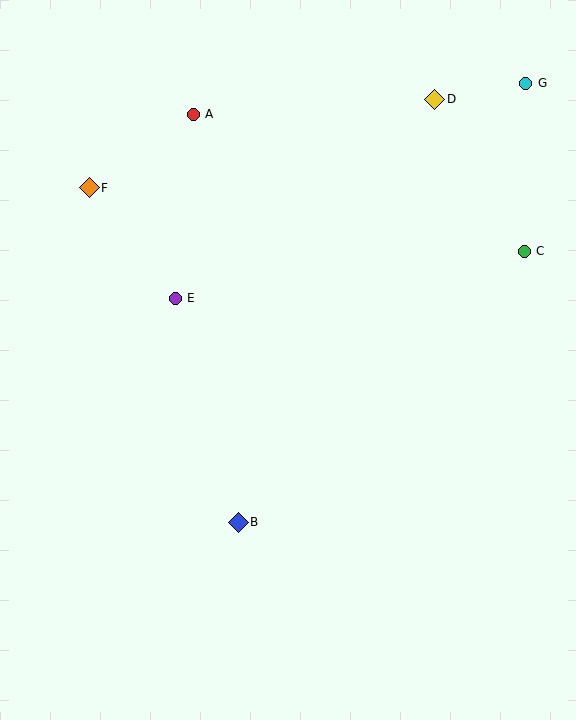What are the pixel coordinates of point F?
Point F is at (89, 188).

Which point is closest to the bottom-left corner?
Point B is closest to the bottom-left corner.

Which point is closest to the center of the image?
Point E at (175, 298) is closest to the center.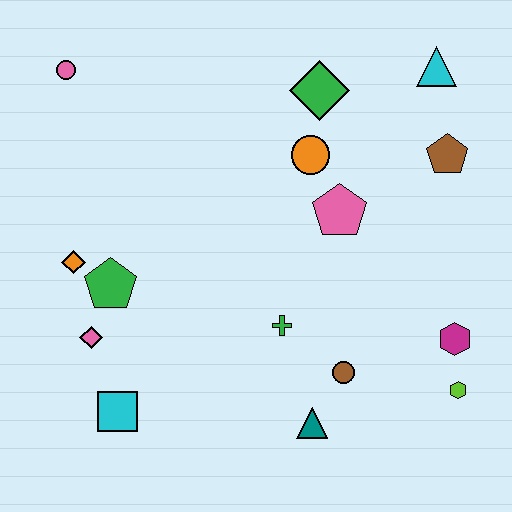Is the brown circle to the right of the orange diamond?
Yes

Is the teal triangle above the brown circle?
No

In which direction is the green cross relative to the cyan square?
The green cross is to the right of the cyan square.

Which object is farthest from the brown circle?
The pink circle is farthest from the brown circle.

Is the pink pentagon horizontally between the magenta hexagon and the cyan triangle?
No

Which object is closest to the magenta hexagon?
The lime hexagon is closest to the magenta hexagon.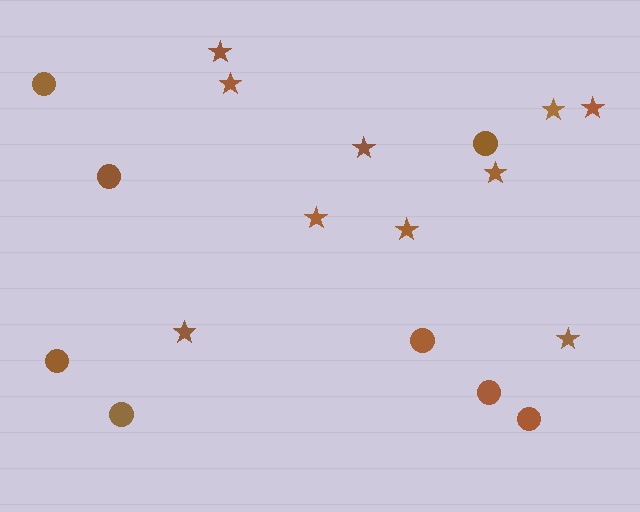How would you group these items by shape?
There are 2 groups: one group of circles (8) and one group of stars (10).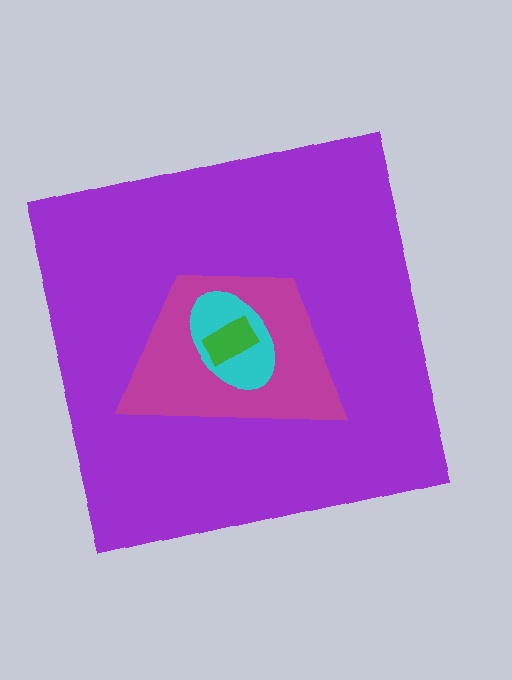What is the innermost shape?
The green rectangle.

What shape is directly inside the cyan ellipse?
The green rectangle.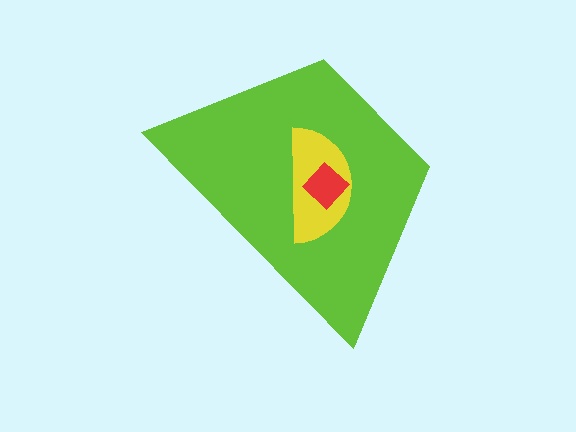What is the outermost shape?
The lime trapezoid.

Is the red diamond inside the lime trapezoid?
Yes.